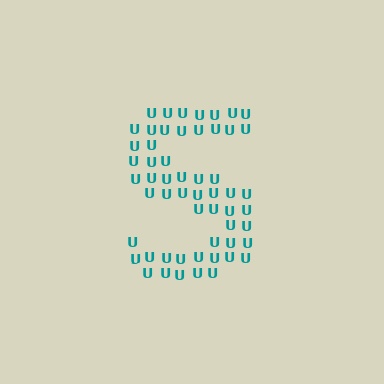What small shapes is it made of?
It is made of small letter U's.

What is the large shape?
The large shape is the letter S.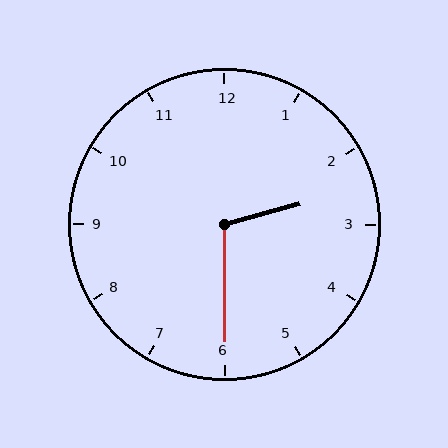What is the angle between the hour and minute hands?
Approximately 105 degrees.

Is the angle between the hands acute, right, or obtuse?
It is obtuse.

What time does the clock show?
2:30.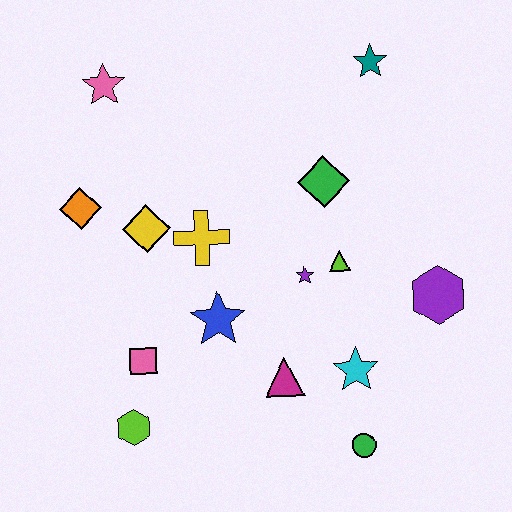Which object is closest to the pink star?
The orange diamond is closest to the pink star.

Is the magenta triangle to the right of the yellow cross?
Yes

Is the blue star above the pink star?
No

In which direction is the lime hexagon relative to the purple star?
The lime hexagon is to the left of the purple star.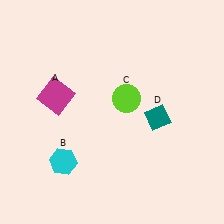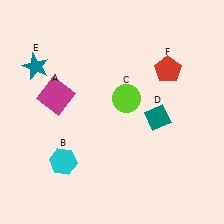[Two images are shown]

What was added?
A teal star (E), a red pentagon (F) were added in Image 2.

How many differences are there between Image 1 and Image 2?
There are 2 differences between the two images.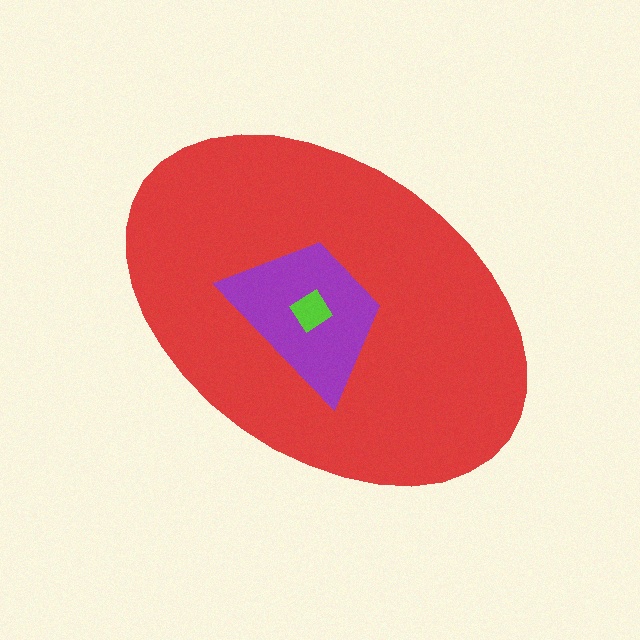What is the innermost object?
The lime diamond.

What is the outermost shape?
The red ellipse.